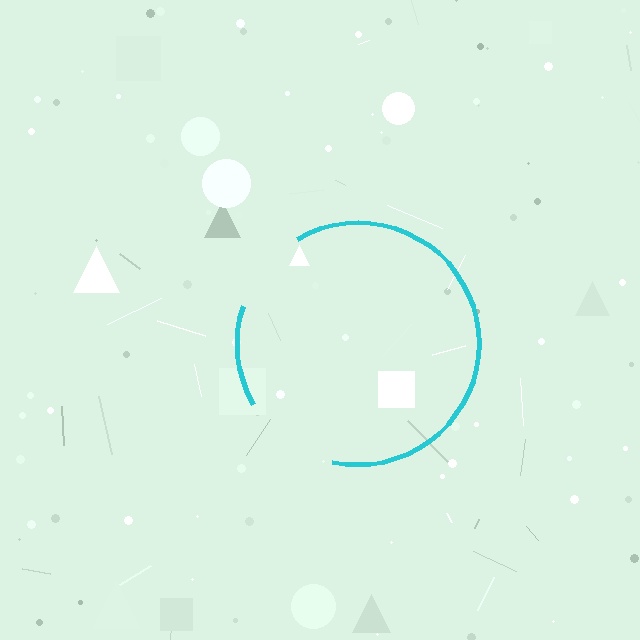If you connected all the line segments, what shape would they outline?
They would outline a circle.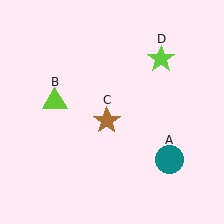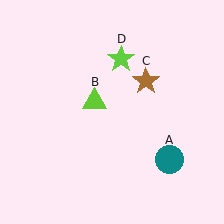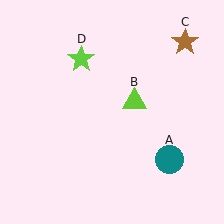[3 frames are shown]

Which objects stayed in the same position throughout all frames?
Teal circle (object A) remained stationary.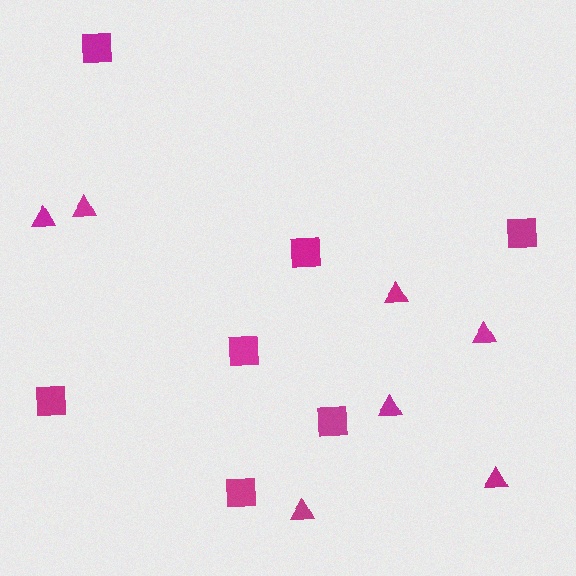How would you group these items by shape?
There are 2 groups: one group of squares (7) and one group of triangles (7).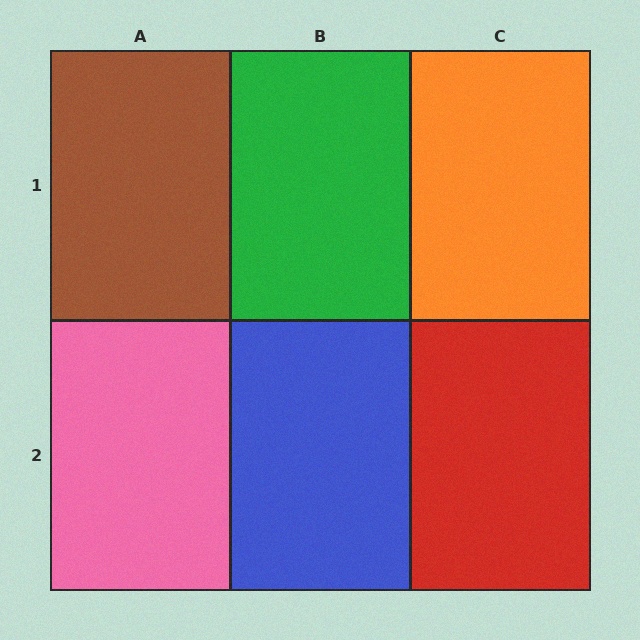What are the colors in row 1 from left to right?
Brown, green, orange.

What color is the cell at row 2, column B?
Blue.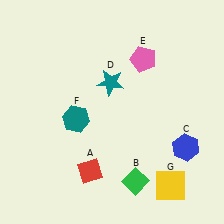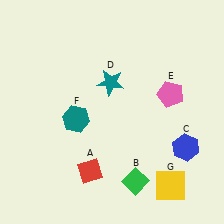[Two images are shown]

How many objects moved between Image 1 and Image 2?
1 object moved between the two images.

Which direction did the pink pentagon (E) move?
The pink pentagon (E) moved down.